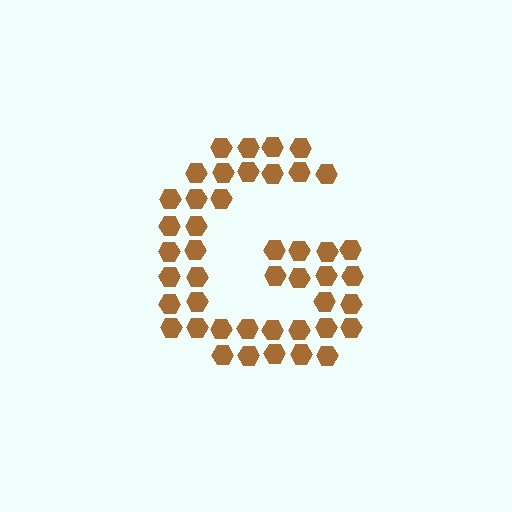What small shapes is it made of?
It is made of small hexagons.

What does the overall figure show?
The overall figure shows the letter G.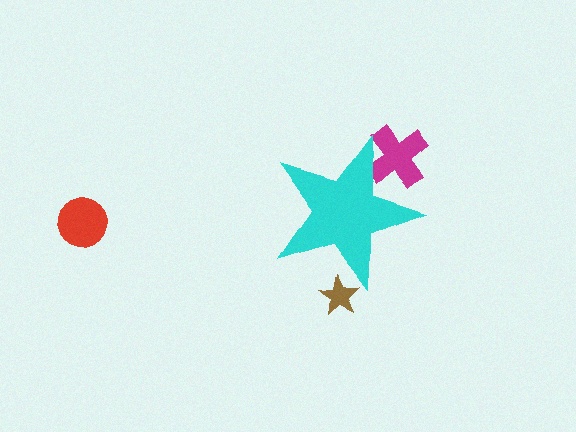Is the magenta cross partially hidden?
Yes, the magenta cross is partially hidden behind the cyan star.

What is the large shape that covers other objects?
A cyan star.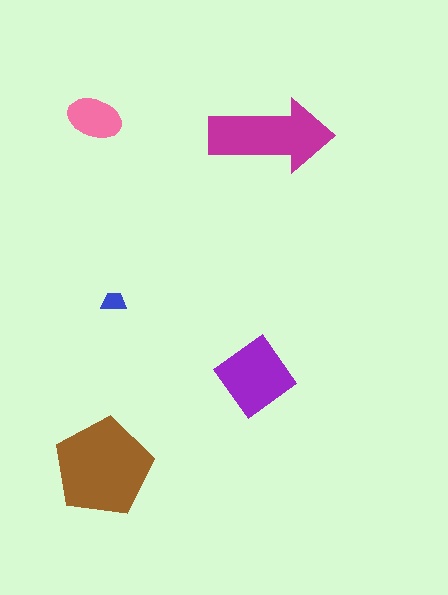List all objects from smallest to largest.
The blue trapezoid, the pink ellipse, the purple diamond, the magenta arrow, the brown pentagon.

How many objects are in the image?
There are 5 objects in the image.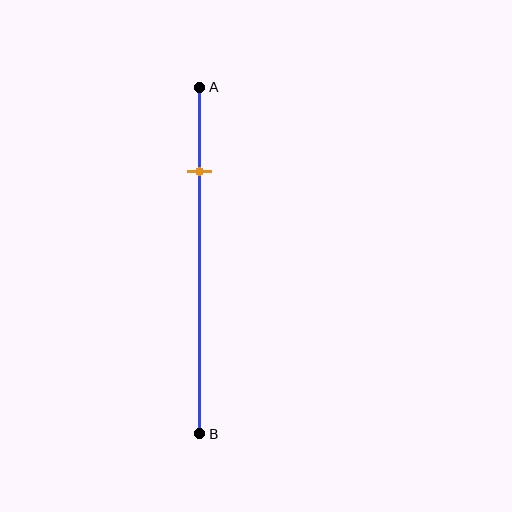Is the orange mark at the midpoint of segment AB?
No, the mark is at about 25% from A, not at the 50% midpoint.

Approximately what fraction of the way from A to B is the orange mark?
The orange mark is approximately 25% of the way from A to B.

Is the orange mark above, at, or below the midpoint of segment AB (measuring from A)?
The orange mark is above the midpoint of segment AB.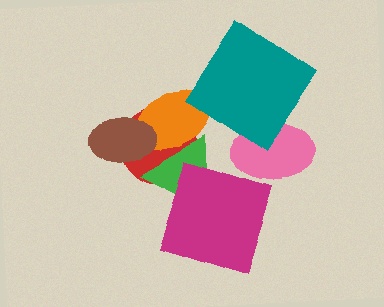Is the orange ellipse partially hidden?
Yes, it is partially covered by another shape.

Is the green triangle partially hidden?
Yes, it is partially covered by another shape.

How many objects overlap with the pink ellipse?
1 object overlaps with the pink ellipse.